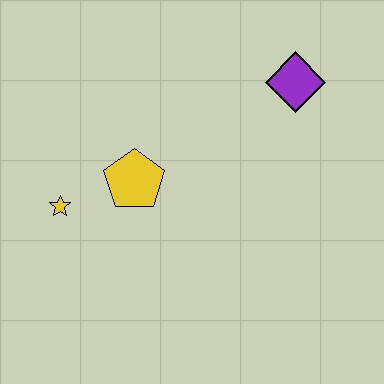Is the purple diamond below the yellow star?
No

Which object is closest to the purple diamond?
The yellow pentagon is closest to the purple diamond.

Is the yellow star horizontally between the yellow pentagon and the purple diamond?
No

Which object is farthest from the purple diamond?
The yellow star is farthest from the purple diamond.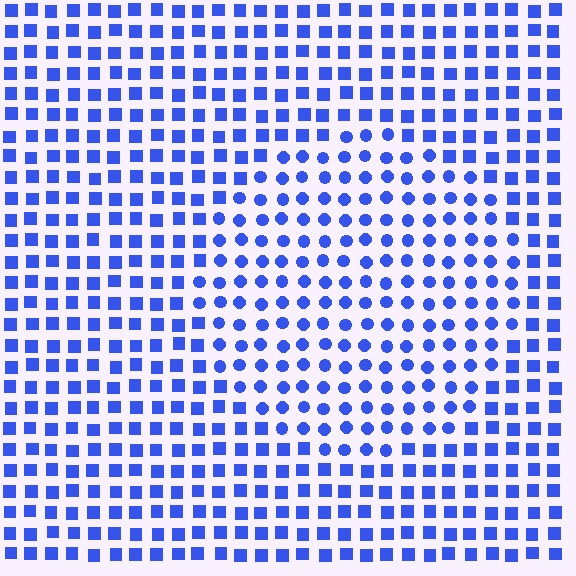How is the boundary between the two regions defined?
The boundary is defined by a change in element shape: circles inside vs. squares outside. All elements share the same color and spacing.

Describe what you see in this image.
The image is filled with small blue elements arranged in a uniform grid. A circle-shaped region contains circles, while the surrounding area contains squares. The boundary is defined purely by the change in element shape.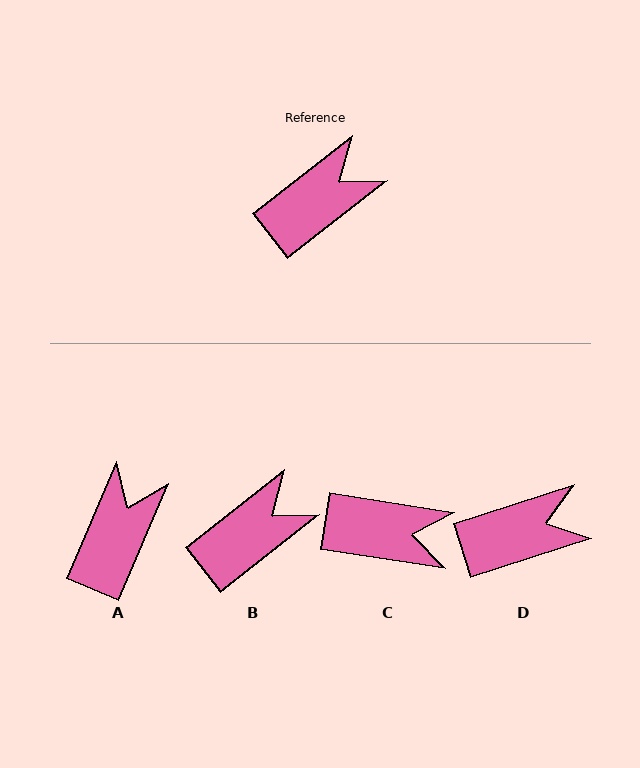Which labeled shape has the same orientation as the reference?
B.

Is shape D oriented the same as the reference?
No, it is off by about 20 degrees.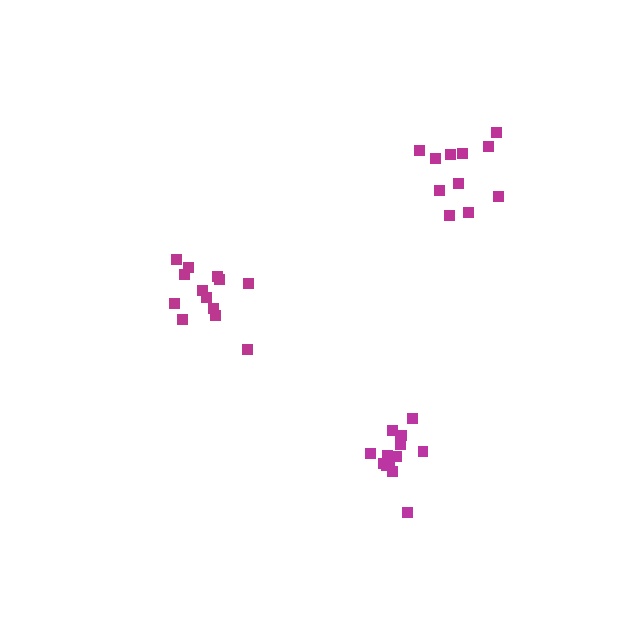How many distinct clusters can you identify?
There are 3 distinct clusters.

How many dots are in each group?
Group 1: 13 dots, Group 2: 14 dots, Group 3: 11 dots (38 total).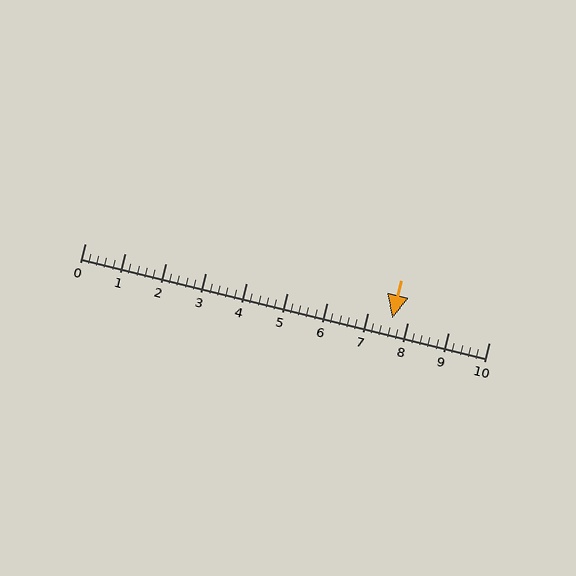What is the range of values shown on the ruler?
The ruler shows values from 0 to 10.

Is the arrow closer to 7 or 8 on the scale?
The arrow is closer to 8.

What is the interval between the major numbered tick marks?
The major tick marks are spaced 1 units apart.